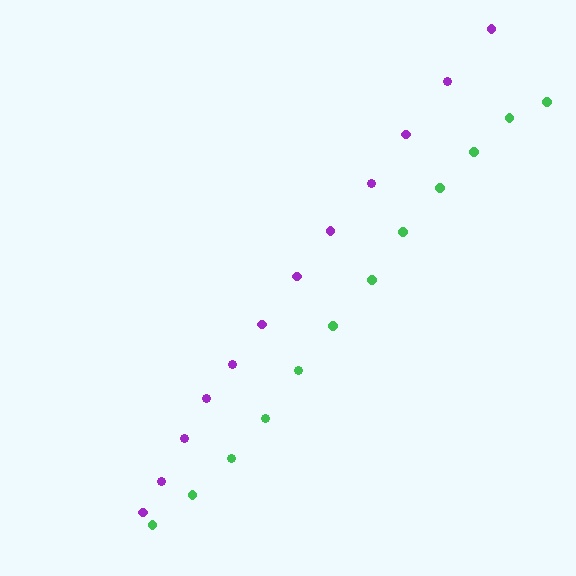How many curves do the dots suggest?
There are 2 distinct paths.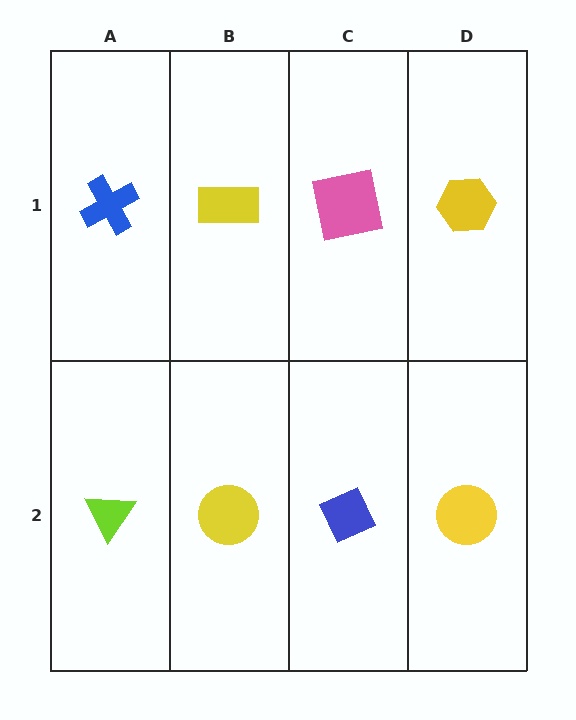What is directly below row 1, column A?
A lime triangle.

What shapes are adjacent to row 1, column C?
A blue diamond (row 2, column C), a yellow rectangle (row 1, column B), a yellow hexagon (row 1, column D).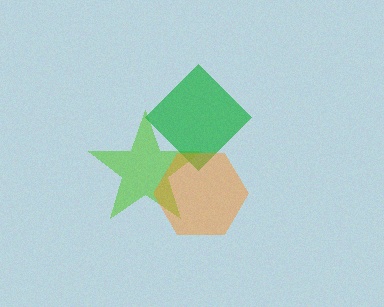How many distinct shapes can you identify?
There are 3 distinct shapes: a lime star, a green diamond, an orange hexagon.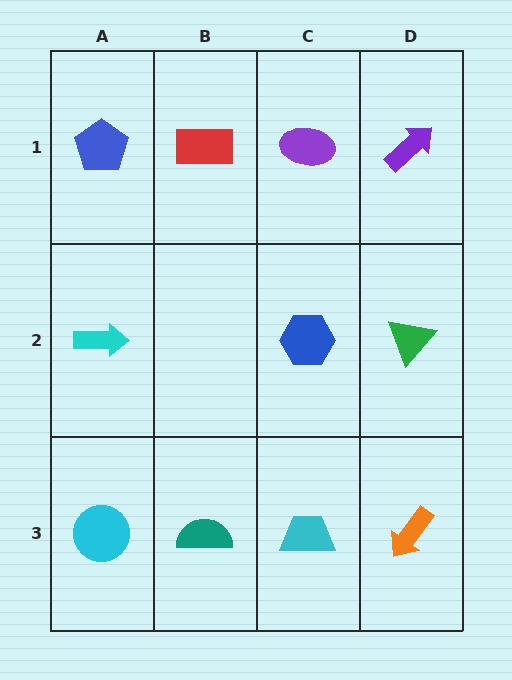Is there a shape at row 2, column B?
No, that cell is empty.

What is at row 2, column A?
A cyan arrow.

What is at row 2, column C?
A blue hexagon.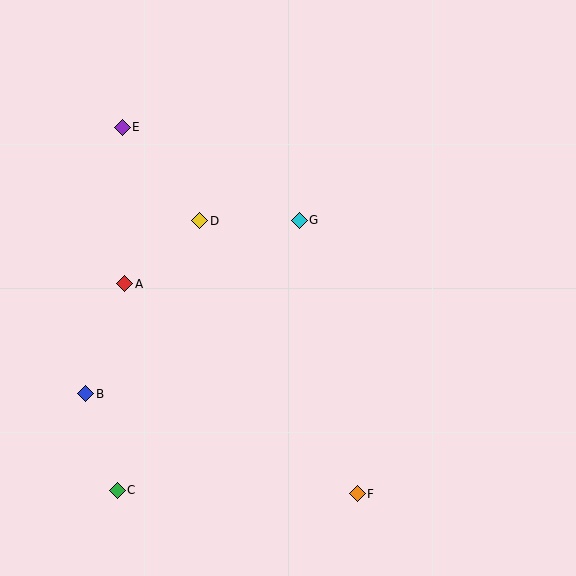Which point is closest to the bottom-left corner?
Point C is closest to the bottom-left corner.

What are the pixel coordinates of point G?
Point G is at (299, 220).